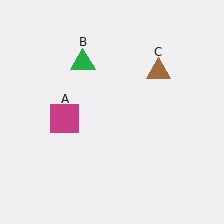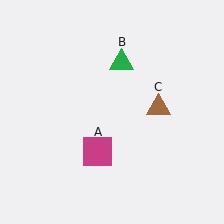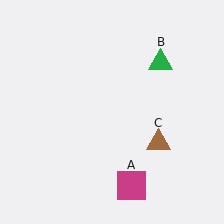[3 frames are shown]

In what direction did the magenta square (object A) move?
The magenta square (object A) moved down and to the right.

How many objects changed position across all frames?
3 objects changed position: magenta square (object A), green triangle (object B), brown triangle (object C).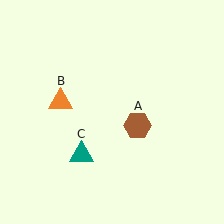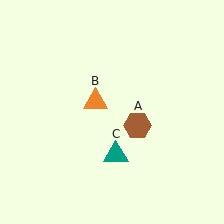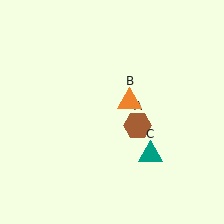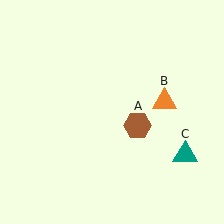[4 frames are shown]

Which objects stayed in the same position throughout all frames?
Brown hexagon (object A) remained stationary.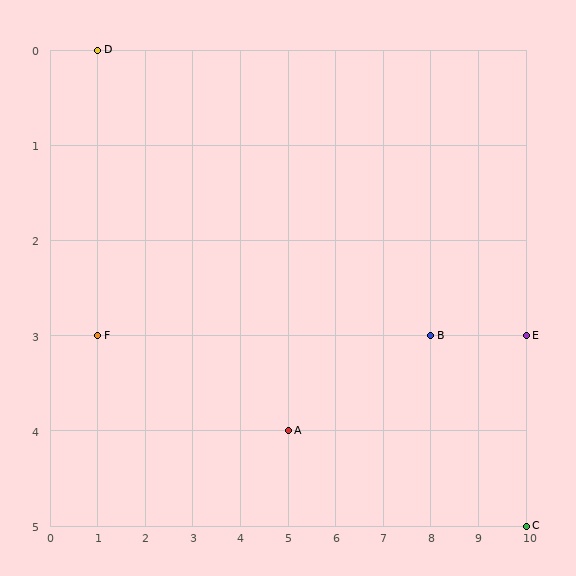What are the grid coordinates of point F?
Point F is at grid coordinates (1, 3).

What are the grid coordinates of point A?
Point A is at grid coordinates (5, 4).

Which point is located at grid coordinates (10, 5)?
Point C is at (10, 5).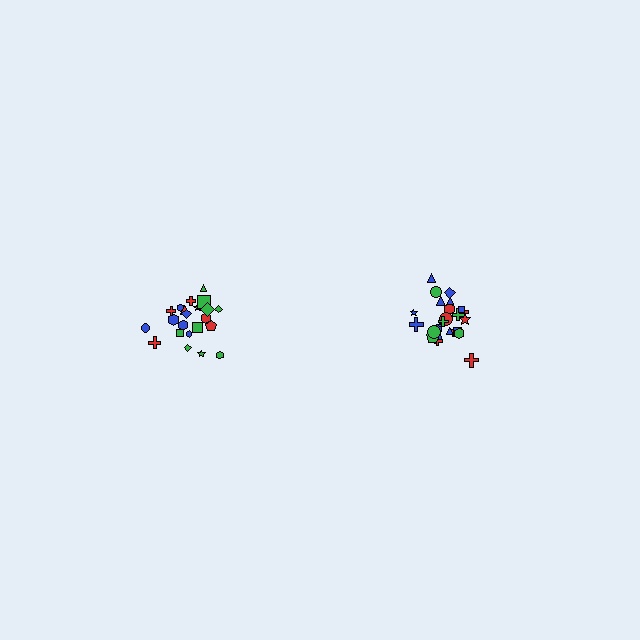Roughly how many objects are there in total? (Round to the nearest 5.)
Roughly 45 objects in total.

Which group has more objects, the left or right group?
The right group.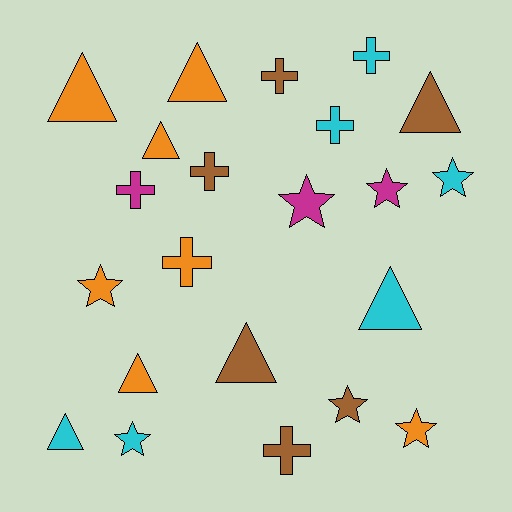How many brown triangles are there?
There are 2 brown triangles.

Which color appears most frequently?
Orange, with 7 objects.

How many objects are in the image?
There are 22 objects.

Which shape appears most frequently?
Triangle, with 8 objects.